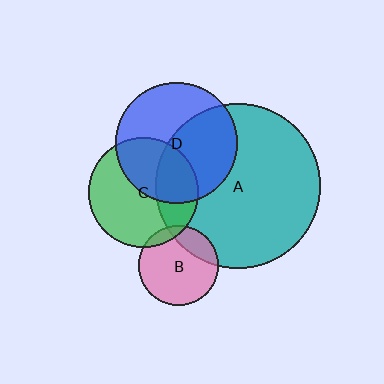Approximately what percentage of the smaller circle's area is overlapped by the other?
Approximately 40%.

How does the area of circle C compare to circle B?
Approximately 1.9 times.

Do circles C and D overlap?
Yes.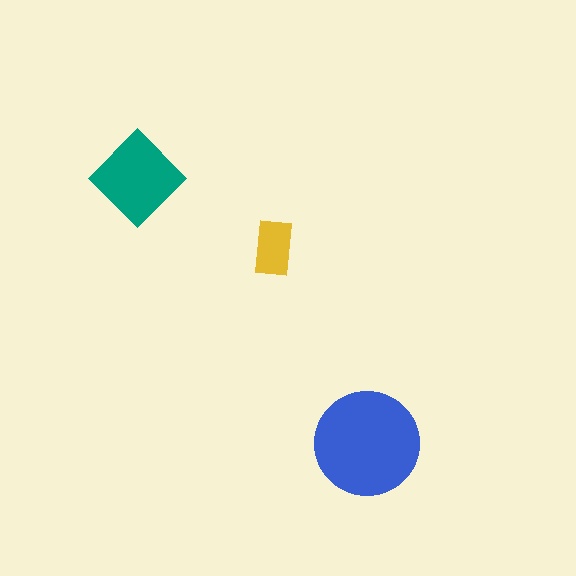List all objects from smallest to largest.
The yellow rectangle, the teal diamond, the blue circle.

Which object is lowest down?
The blue circle is bottommost.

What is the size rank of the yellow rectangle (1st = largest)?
3rd.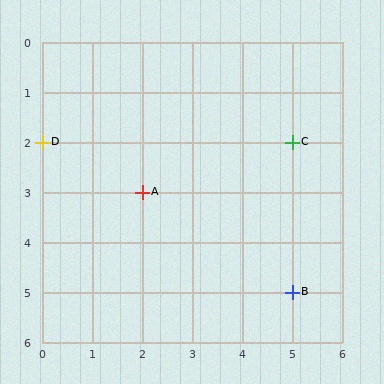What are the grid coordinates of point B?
Point B is at grid coordinates (5, 5).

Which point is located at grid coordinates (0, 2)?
Point D is at (0, 2).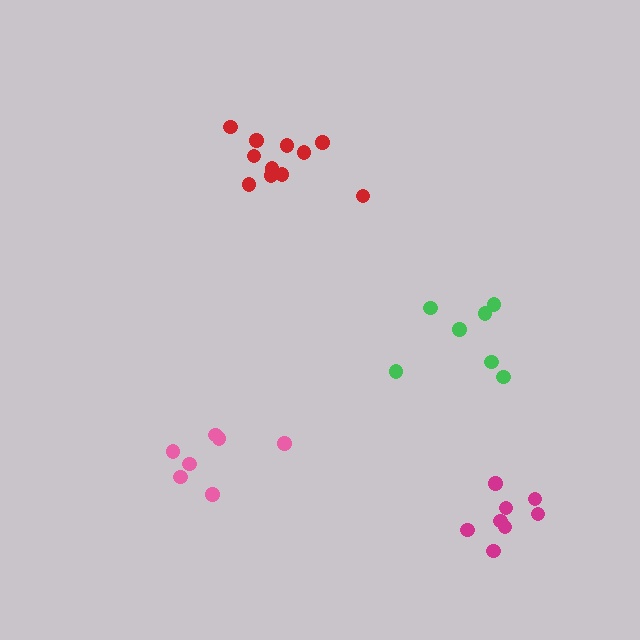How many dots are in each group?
Group 1: 11 dots, Group 2: 7 dots, Group 3: 7 dots, Group 4: 8 dots (33 total).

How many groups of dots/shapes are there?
There are 4 groups.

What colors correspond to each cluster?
The clusters are colored: red, green, pink, magenta.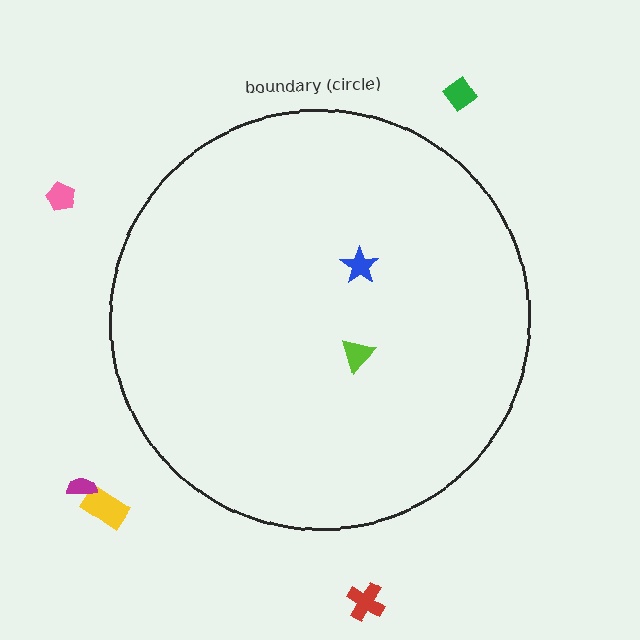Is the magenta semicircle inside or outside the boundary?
Outside.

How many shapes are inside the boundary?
2 inside, 5 outside.